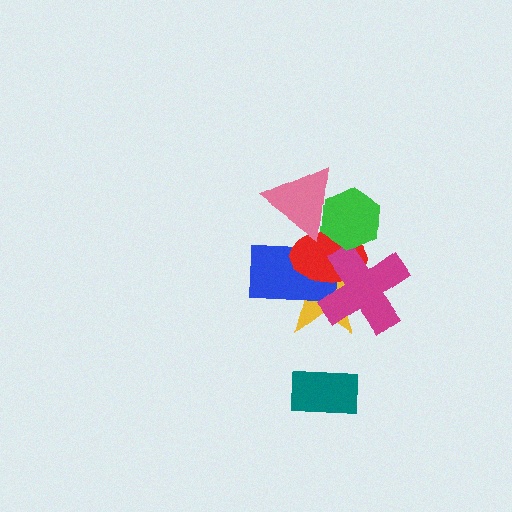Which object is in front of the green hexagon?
The pink triangle is in front of the green hexagon.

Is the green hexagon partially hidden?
Yes, it is partially covered by another shape.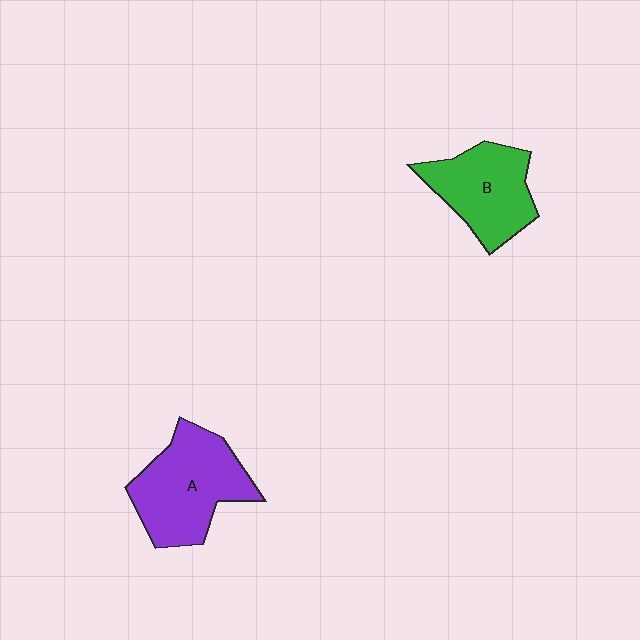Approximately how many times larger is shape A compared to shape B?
Approximately 1.2 times.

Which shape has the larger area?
Shape A (purple).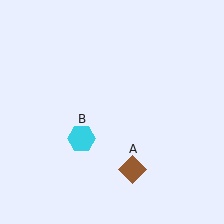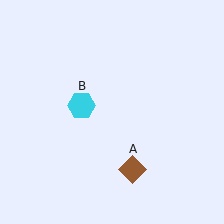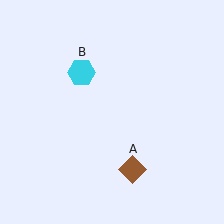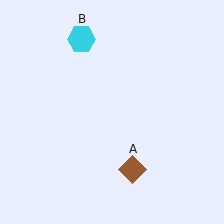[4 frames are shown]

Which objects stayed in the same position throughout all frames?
Brown diamond (object A) remained stationary.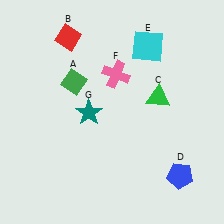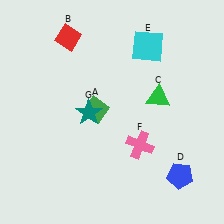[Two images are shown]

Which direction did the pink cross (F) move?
The pink cross (F) moved down.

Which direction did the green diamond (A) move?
The green diamond (A) moved down.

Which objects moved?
The objects that moved are: the green diamond (A), the pink cross (F).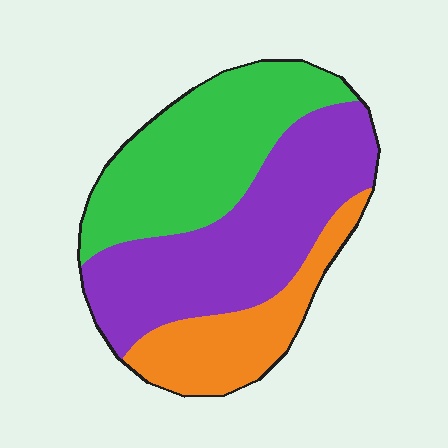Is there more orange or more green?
Green.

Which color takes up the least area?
Orange, at roughly 20%.